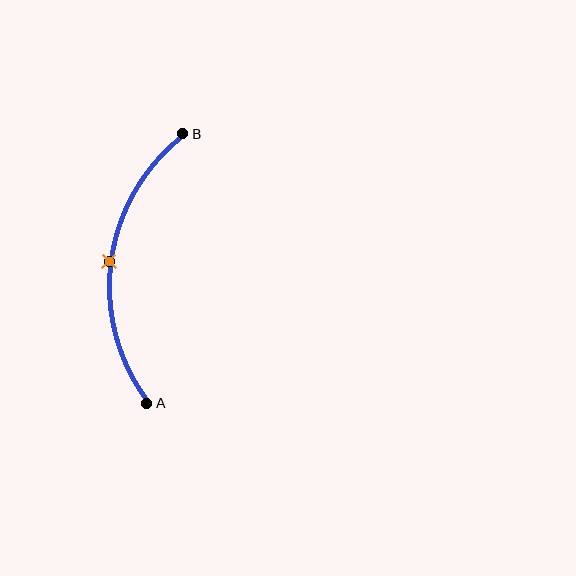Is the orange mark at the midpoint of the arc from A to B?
Yes. The orange mark lies on the arc at equal arc-length from both A and B — it is the arc midpoint.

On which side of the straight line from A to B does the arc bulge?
The arc bulges to the left of the straight line connecting A and B.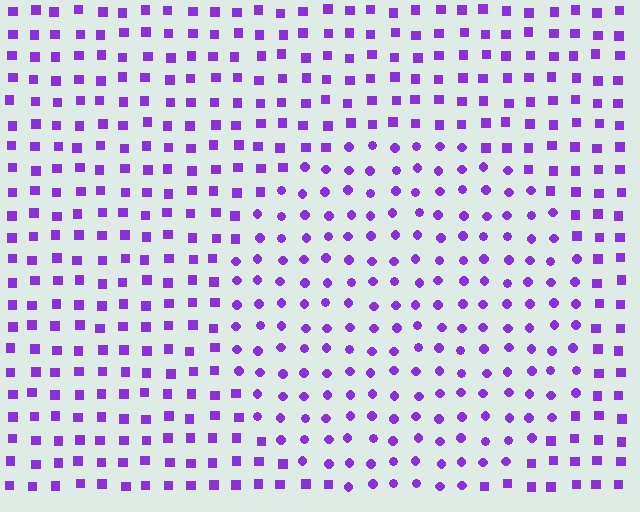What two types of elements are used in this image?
The image uses circles inside the circle region and squares outside it.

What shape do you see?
I see a circle.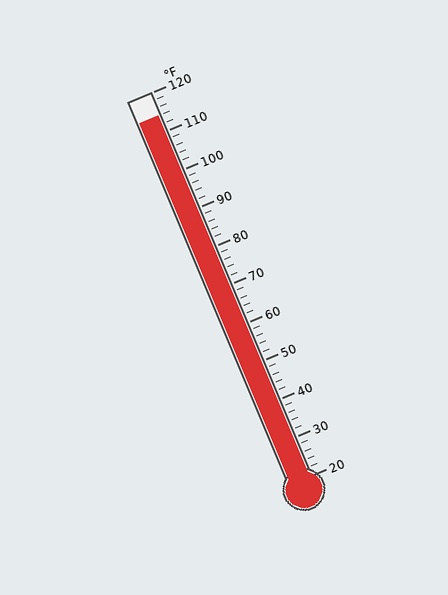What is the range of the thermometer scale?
The thermometer scale ranges from 20°F to 120°F.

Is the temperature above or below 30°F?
The temperature is above 30°F.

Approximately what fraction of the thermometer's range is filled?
The thermometer is filled to approximately 95% of its range.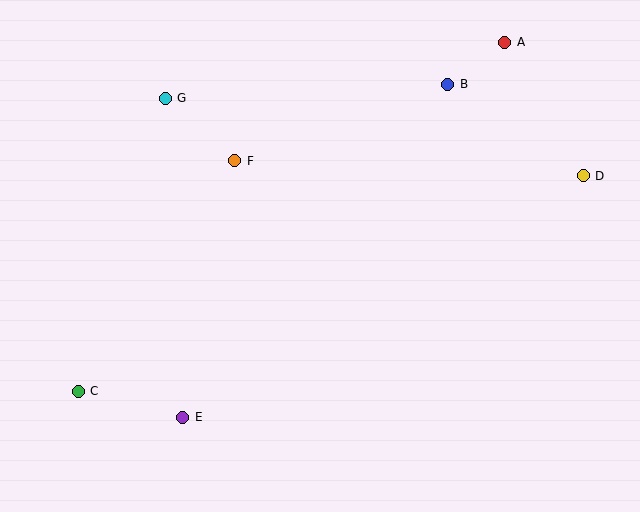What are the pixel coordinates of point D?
Point D is at (583, 176).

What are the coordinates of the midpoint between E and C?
The midpoint between E and C is at (131, 404).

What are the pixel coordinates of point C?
Point C is at (78, 391).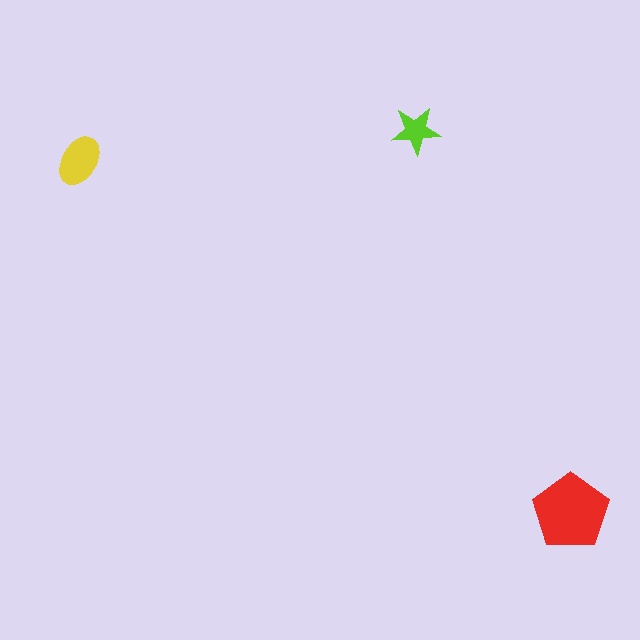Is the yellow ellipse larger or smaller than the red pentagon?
Smaller.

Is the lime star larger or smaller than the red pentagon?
Smaller.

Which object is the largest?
The red pentagon.